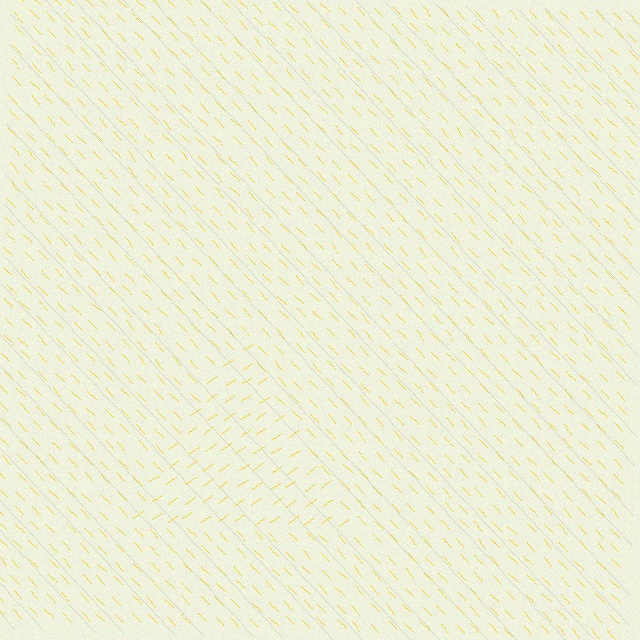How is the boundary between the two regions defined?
The boundary is defined purely by a change in line orientation (approximately 81 degrees difference). All lines are the same color and thickness.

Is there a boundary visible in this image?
Yes, there is a texture boundary formed by a change in line orientation.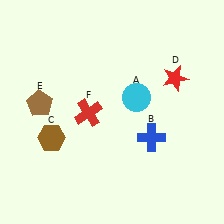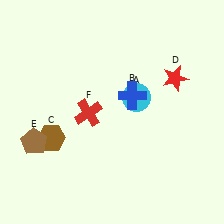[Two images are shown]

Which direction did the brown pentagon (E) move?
The brown pentagon (E) moved down.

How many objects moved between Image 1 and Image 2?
2 objects moved between the two images.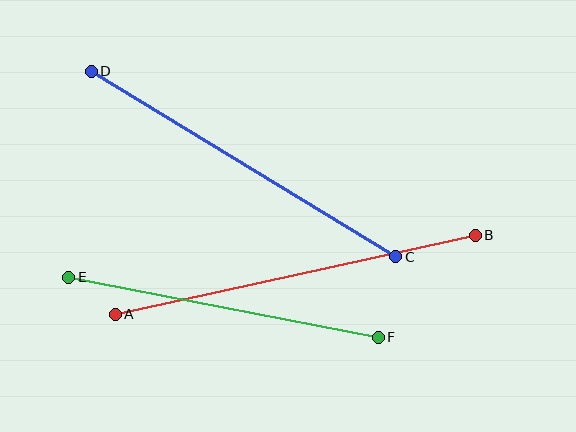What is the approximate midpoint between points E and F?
The midpoint is at approximately (223, 307) pixels.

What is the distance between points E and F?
The distance is approximately 315 pixels.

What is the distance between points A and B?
The distance is approximately 368 pixels.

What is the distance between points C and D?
The distance is approximately 357 pixels.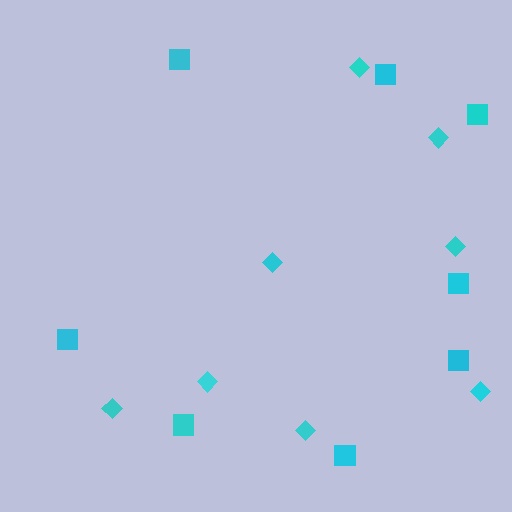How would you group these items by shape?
There are 2 groups: one group of diamonds (8) and one group of squares (8).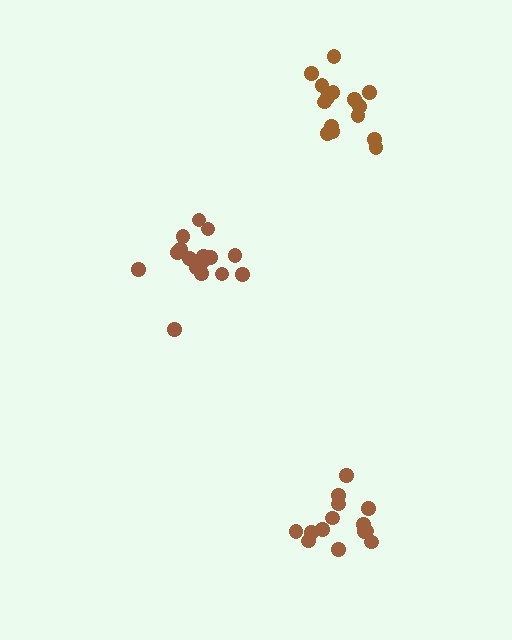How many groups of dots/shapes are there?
There are 3 groups.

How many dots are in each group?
Group 1: 14 dots, Group 2: 16 dots, Group 3: 17 dots (47 total).